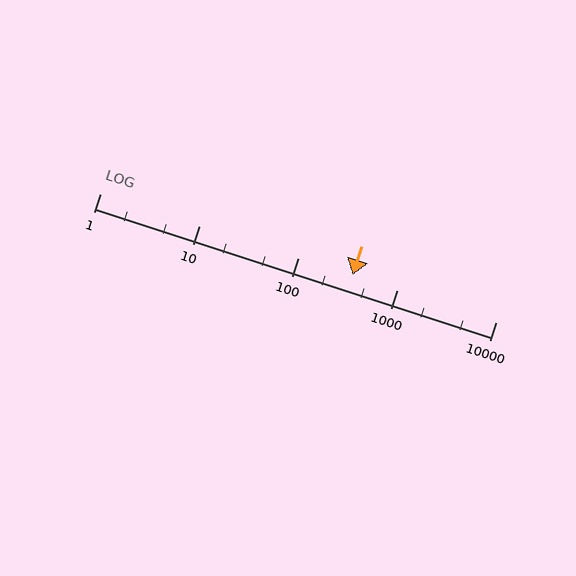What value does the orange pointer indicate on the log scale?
The pointer indicates approximately 360.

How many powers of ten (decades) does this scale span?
The scale spans 4 decades, from 1 to 10000.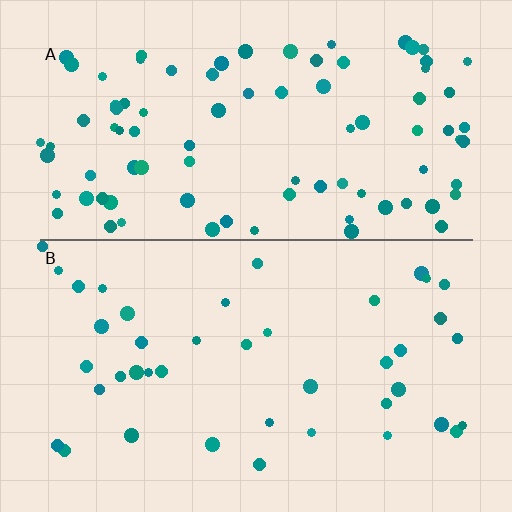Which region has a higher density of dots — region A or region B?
A (the top).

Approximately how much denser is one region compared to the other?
Approximately 2.1× — region A over region B.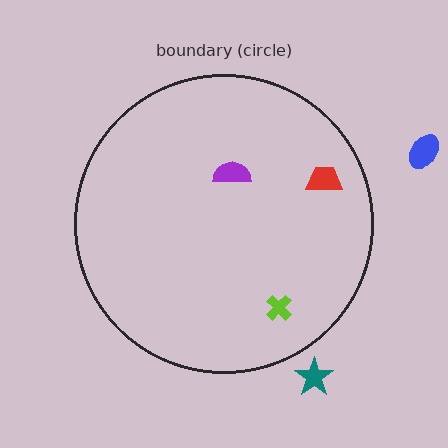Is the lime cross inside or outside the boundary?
Inside.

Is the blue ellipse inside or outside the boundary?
Outside.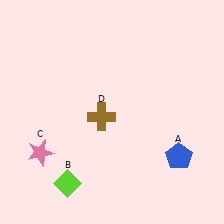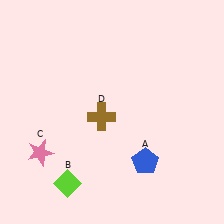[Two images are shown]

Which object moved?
The blue pentagon (A) moved left.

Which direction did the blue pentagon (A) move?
The blue pentagon (A) moved left.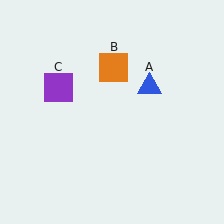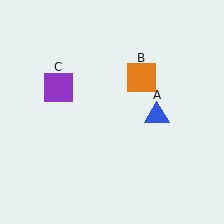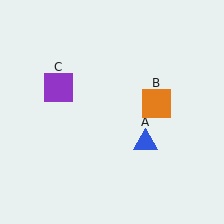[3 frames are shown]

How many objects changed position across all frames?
2 objects changed position: blue triangle (object A), orange square (object B).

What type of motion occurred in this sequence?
The blue triangle (object A), orange square (object B) rotated clockwise around the center of the scene.